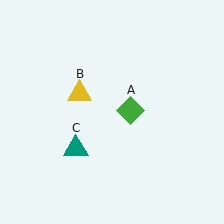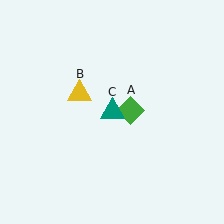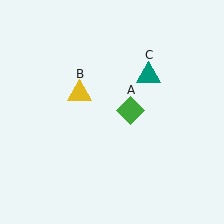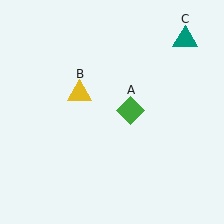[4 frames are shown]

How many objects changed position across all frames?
1 object changed position: teal triangle (object C).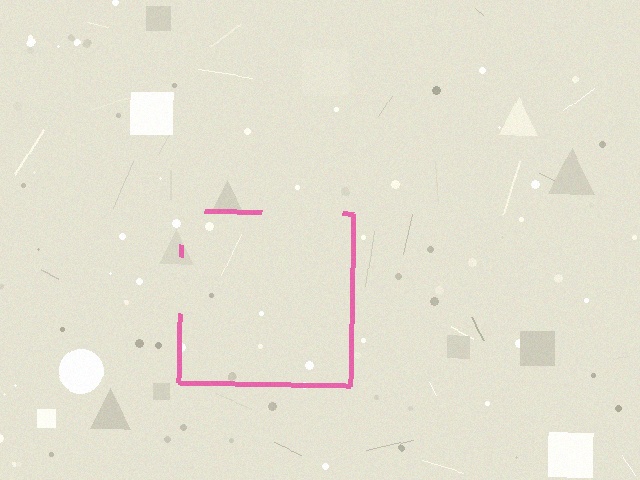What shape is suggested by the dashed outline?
The dashed outline suggests a square.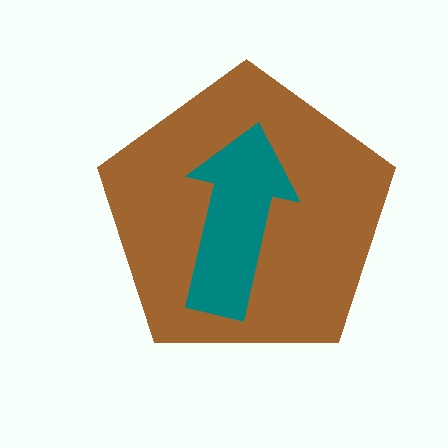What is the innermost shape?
The teal arrow.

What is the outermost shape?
The brown pentagon.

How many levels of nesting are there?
2.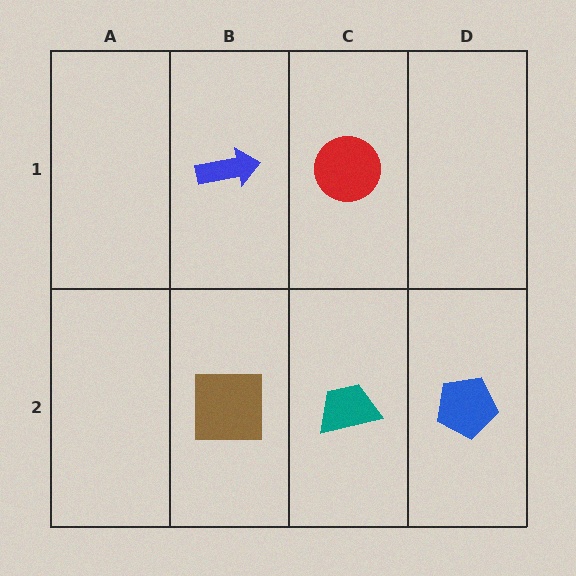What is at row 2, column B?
A brown square.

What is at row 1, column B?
A blue arrow.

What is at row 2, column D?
A blue pentagon.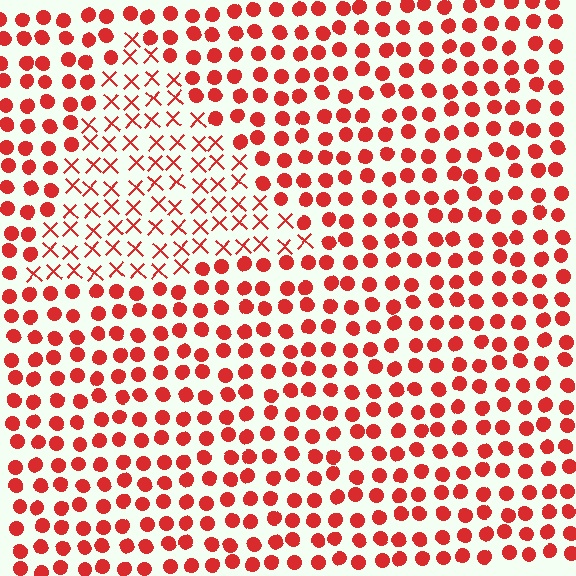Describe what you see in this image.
The image is filled with small red elements arranged in a uniform grid. A triangle-shaped region contains X marks, while the surrounding area contains circles. The boundary is defined purely by the change in element shape.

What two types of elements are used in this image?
The image uses X marks inside the triangle region and circles outside it.